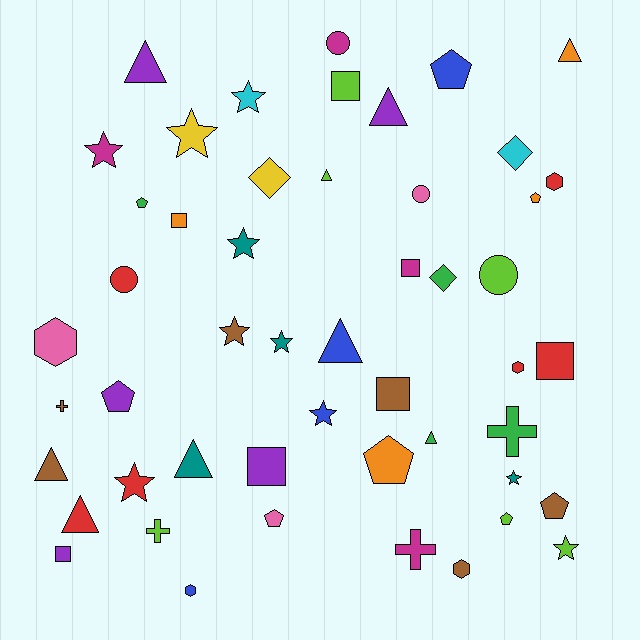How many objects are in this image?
There are 50 objects.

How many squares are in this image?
There are 7 squares.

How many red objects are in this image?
There are 6 red objects.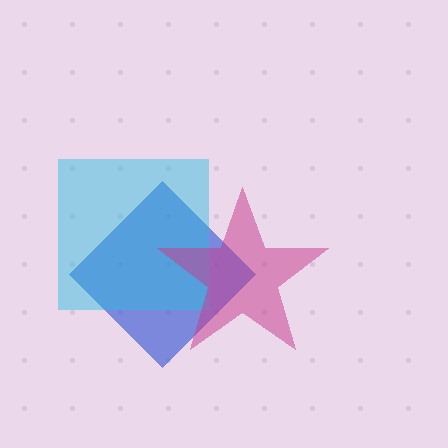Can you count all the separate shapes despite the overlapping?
Yes, there are 3 separate shapes.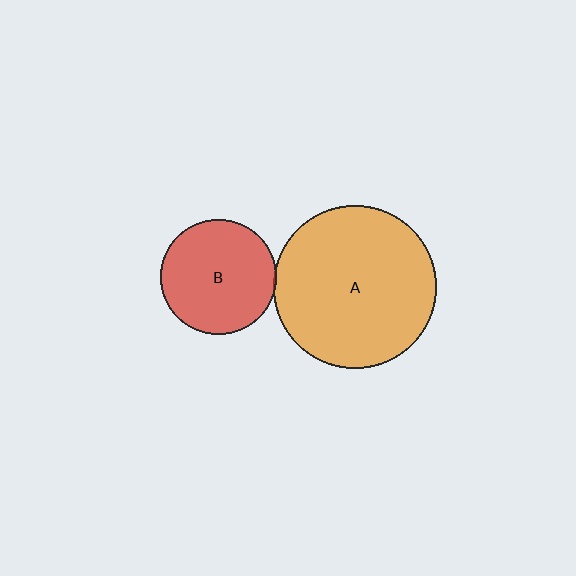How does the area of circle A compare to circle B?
Approximately 2.0 times.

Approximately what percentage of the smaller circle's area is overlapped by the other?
Approximately 5%.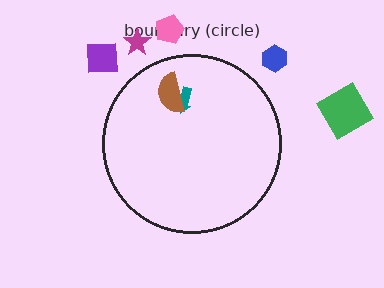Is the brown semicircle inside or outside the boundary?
Inside.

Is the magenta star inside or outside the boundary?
Outside.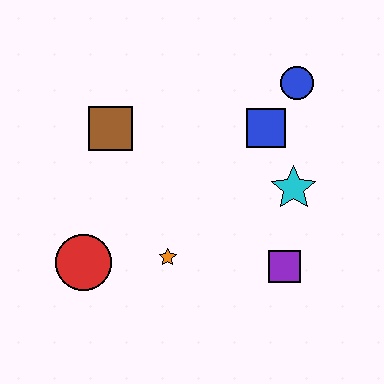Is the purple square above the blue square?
No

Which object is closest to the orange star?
The red circle is closest to the orange star.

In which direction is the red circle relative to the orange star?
The red circle is to the left of the orange star.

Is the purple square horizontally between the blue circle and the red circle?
Yes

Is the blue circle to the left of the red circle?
No